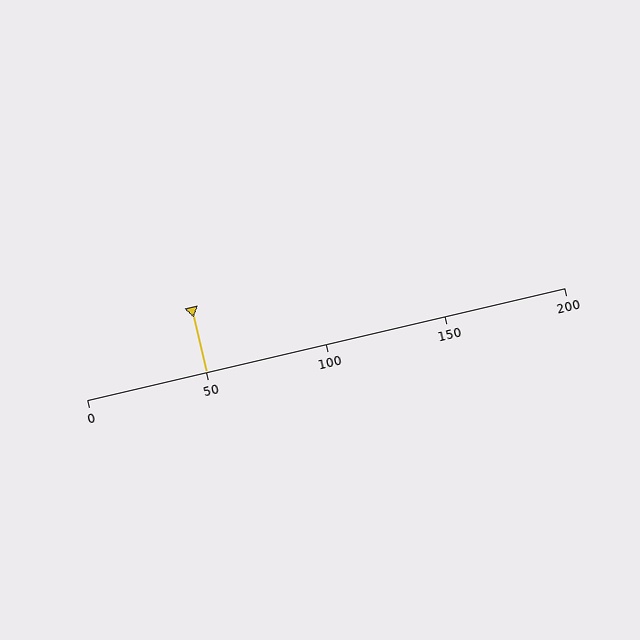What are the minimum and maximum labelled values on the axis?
The axis runs from 0 to 200.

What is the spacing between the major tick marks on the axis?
The major ticks are spaced 50 apart.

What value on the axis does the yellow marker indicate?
The marker indicates approximately 50.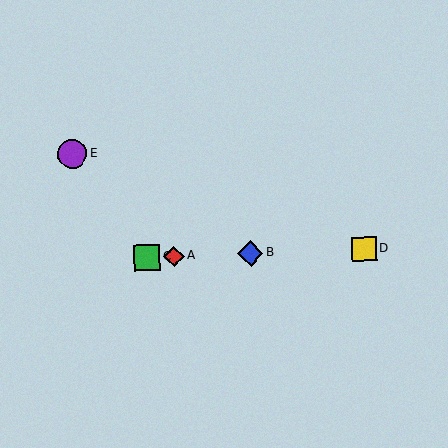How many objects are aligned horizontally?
4 objects (A, B, C, D) are aligned horizontally.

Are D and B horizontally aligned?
Yes, both are at y≈249.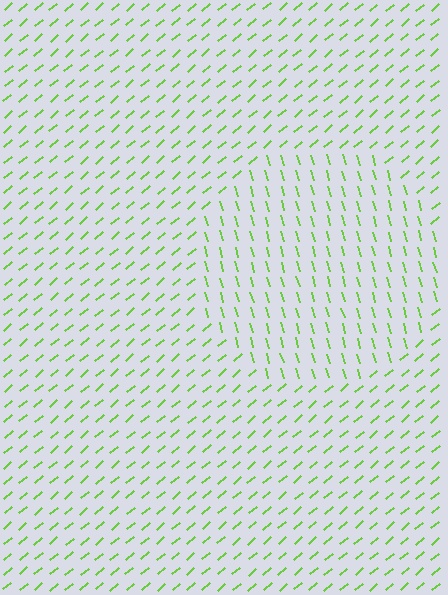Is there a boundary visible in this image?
Yes, there is a texture boundary formed by a change in line orientation.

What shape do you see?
I see a circle.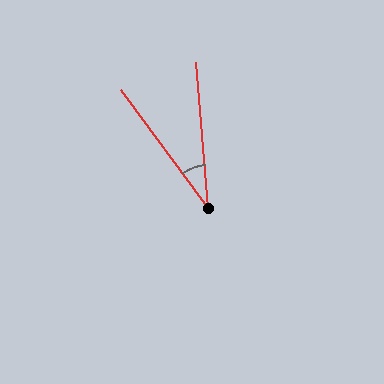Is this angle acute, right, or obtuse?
It is acute.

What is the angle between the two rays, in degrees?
Approximately 32 degrees.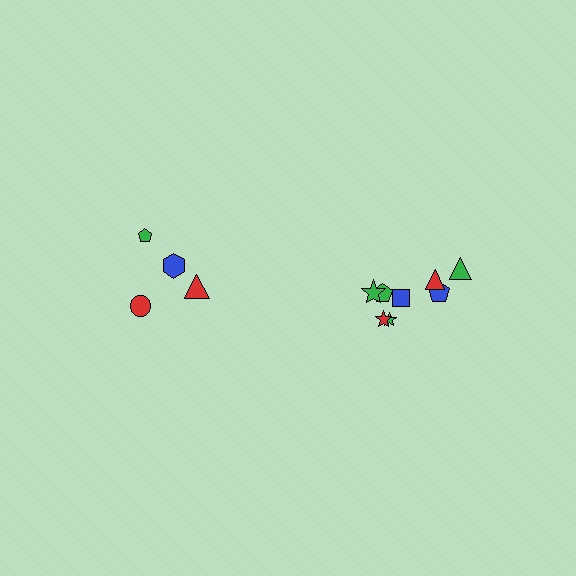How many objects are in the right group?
There are 8 objects.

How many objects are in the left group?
There are 4 objects.